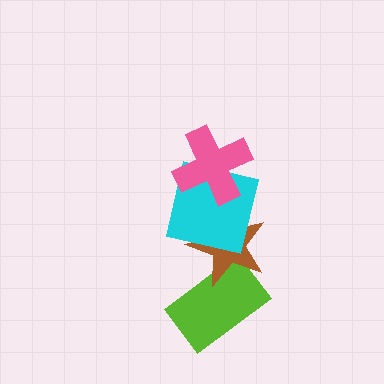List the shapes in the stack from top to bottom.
From top to bottom: the pink cross, the cyan square, the brown star, the lime rectangle.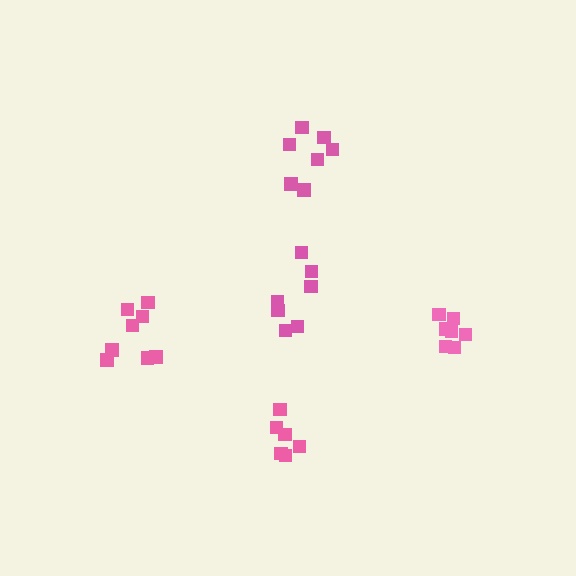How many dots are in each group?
Group 1: 7 dots, Group 2: 7 dots, Group 3: 6 dots, Group 4: 7 dots, Group 5: 8 dots (35 total).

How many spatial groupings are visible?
There are 5 spatial groupings.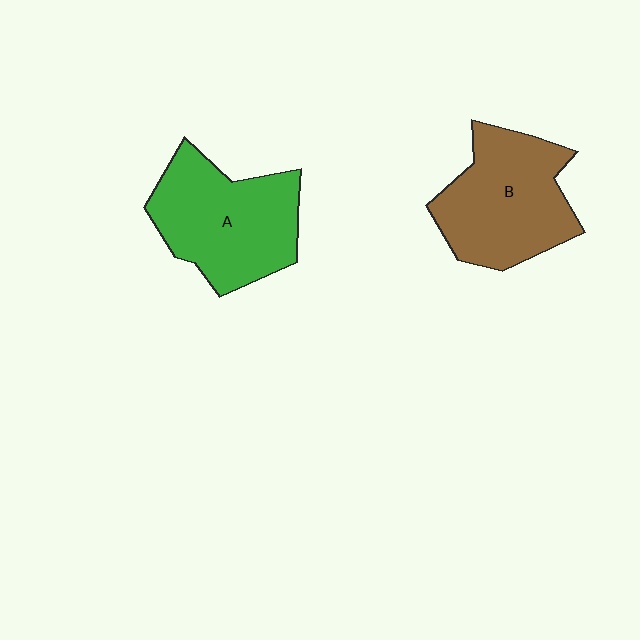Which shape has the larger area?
Shape A (green).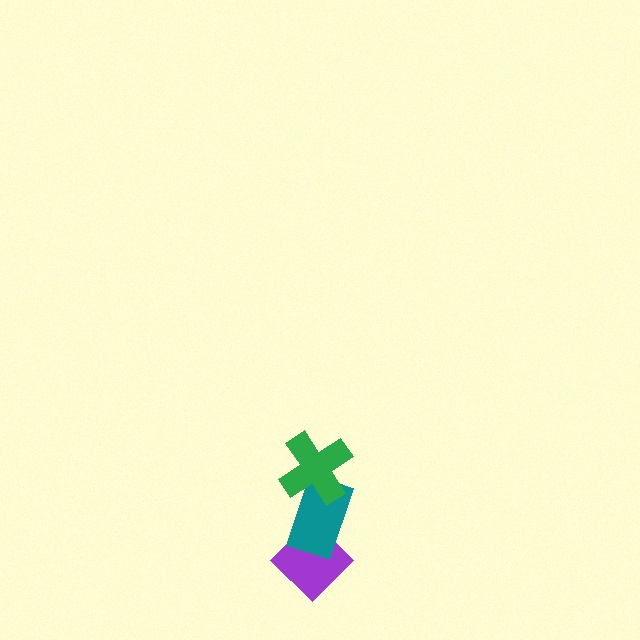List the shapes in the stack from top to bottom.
From top to bottom: the green cross, the teal rectangle, the purple diamond.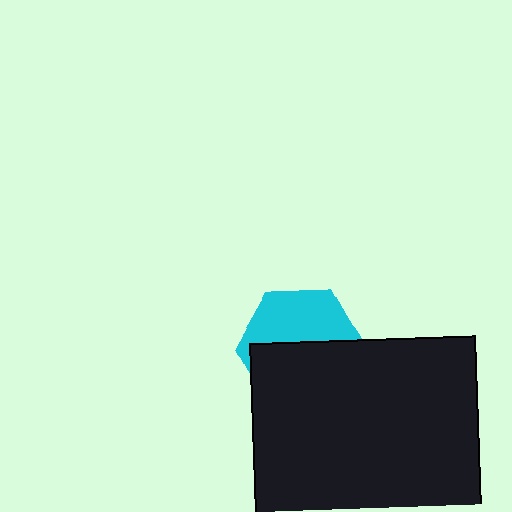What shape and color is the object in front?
The object in front is a black rectangle.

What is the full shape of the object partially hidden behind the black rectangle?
The partially hidden object is a cyan hexagon.